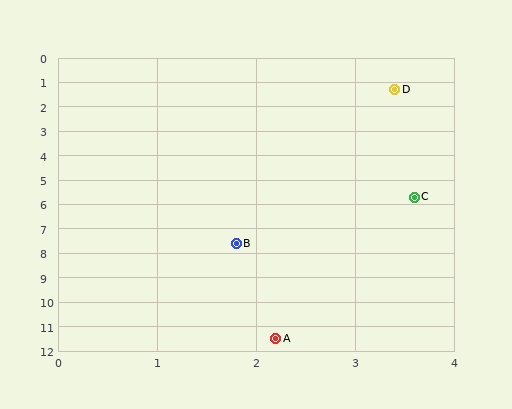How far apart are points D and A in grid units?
Points D and A are about 10.3 grid units apart.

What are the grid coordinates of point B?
Point B is at approximately (1.8, 7.6).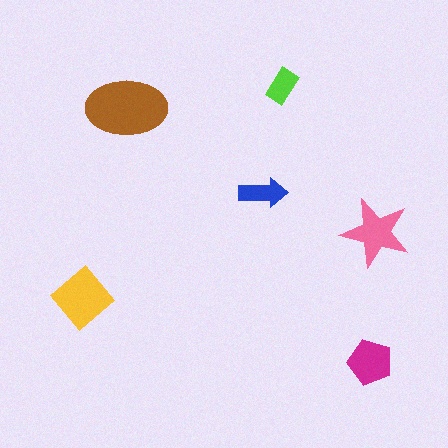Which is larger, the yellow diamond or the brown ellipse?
The brown ellipse.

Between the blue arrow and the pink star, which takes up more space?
The pink star.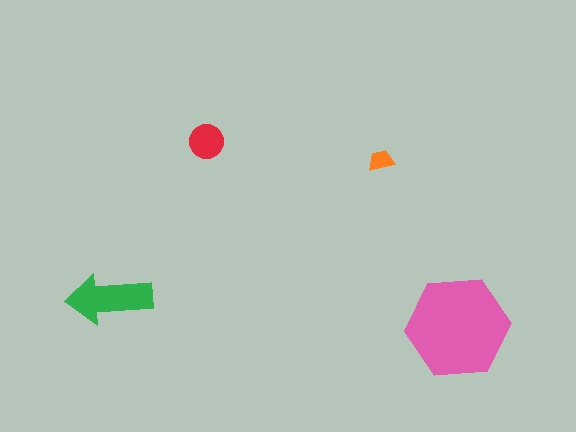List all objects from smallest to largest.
The orange trapezoid, the red circle, the green arrow, the pink hexagon.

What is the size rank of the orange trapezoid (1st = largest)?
4th.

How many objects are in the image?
There are 4 objects in the image.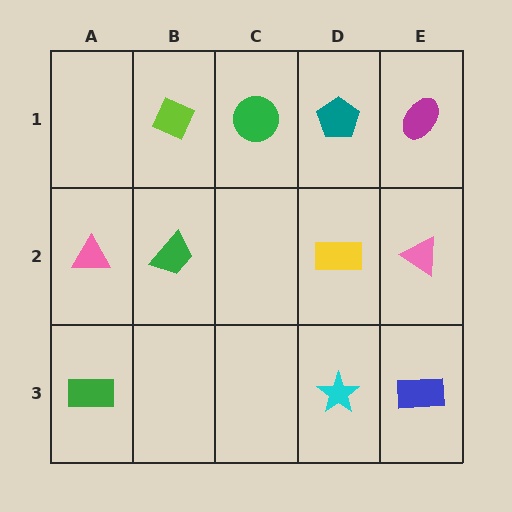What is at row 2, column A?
A pink triangle.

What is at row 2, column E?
A pink triangle.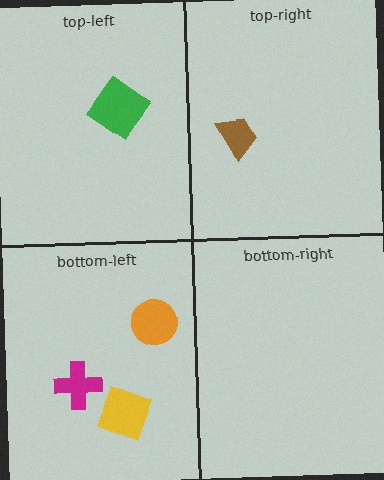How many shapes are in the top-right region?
1.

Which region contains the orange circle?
The bottom-left region.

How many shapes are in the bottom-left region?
3.